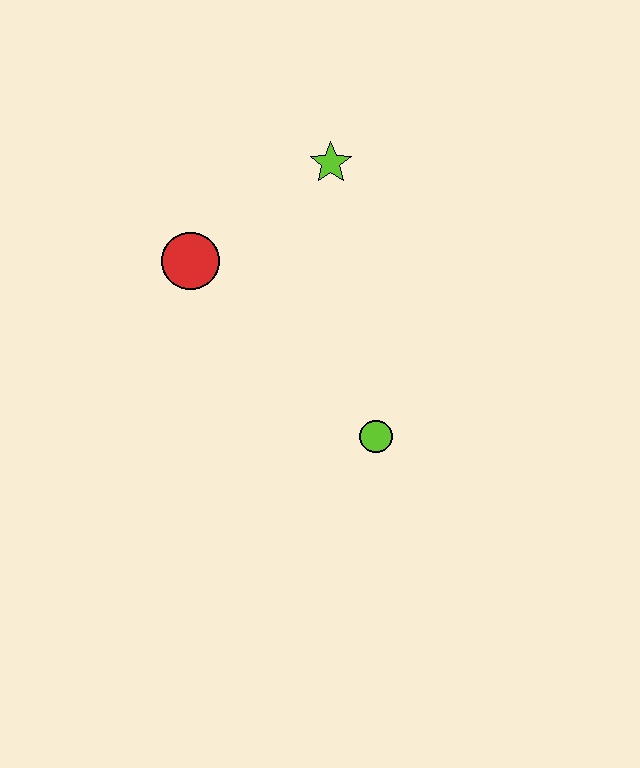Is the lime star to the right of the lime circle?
No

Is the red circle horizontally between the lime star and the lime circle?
No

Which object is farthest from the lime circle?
The lime star is farthest from the lime circle.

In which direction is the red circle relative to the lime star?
The red circle is to the left of the lime star.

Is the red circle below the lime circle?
No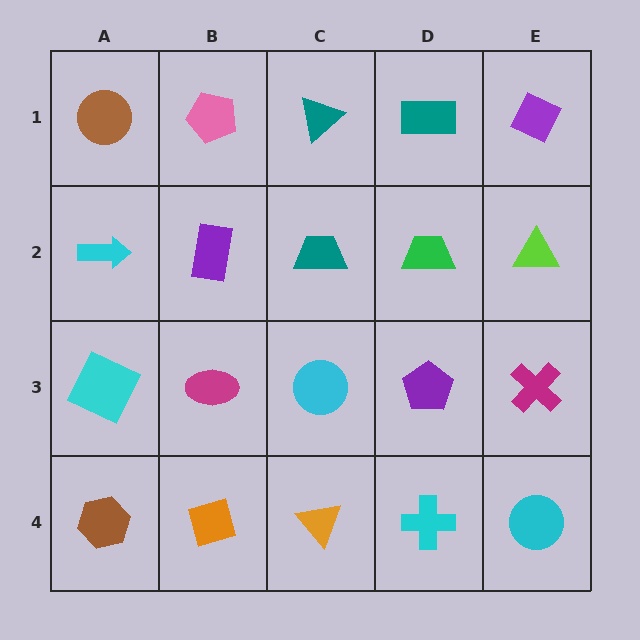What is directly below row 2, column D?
A purple pentagon.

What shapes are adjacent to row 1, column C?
A teal trapezoid (row 2, column C), a pink pentagon (row 1, column B), a teal rectangle (row 1, column D).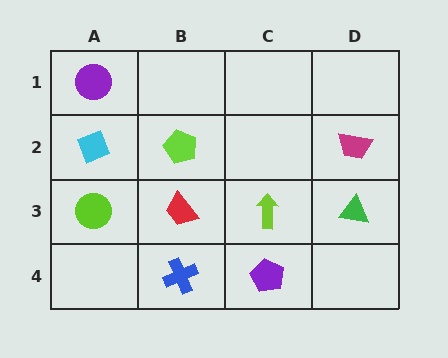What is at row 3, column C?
A lime arrow.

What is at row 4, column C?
A purple pentagon.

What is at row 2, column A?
A cyan diamond.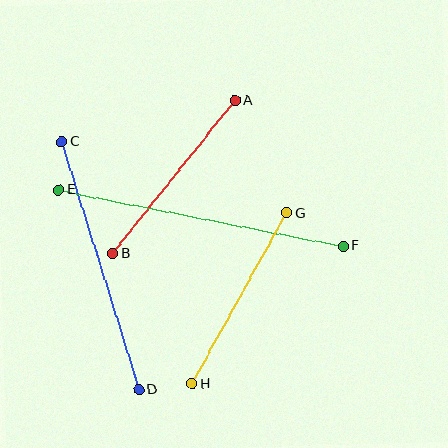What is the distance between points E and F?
The distance is approximately 290 pixels.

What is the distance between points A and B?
The distance is approximately 196 pixels.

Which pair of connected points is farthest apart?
Points E and F are farthest apart.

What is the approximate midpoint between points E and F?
The midpoint is at approximately (201, 218) pixels.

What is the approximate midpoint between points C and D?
The midpoint is at approximately (100, 266) pixels.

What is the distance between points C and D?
The distance is approximately 260 pixels.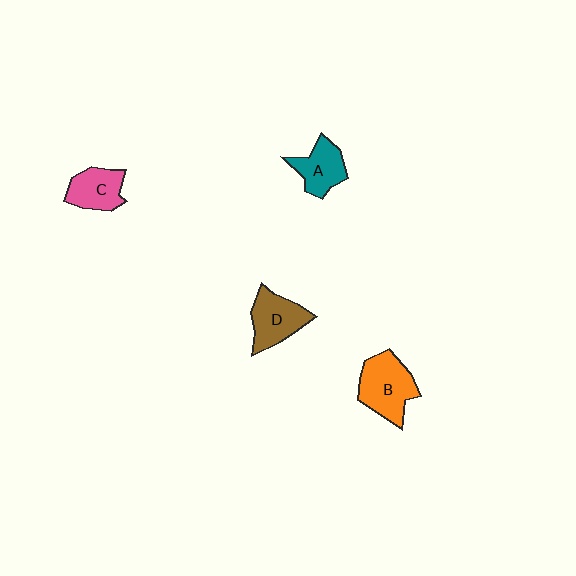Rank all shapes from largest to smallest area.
From largest to smallest: B (orange), D (brown), C (pink), A (teal).